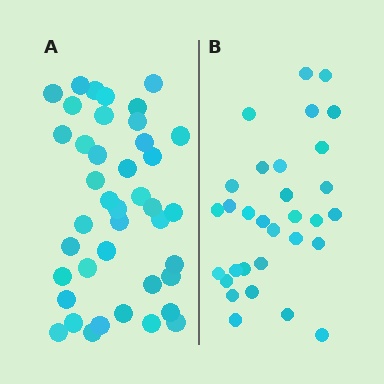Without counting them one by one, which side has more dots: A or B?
Region A (the left region) has more dots.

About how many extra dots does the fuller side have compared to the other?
Region A has roughly 10 or so more dots than region B.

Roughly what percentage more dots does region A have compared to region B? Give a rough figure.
About 30% more.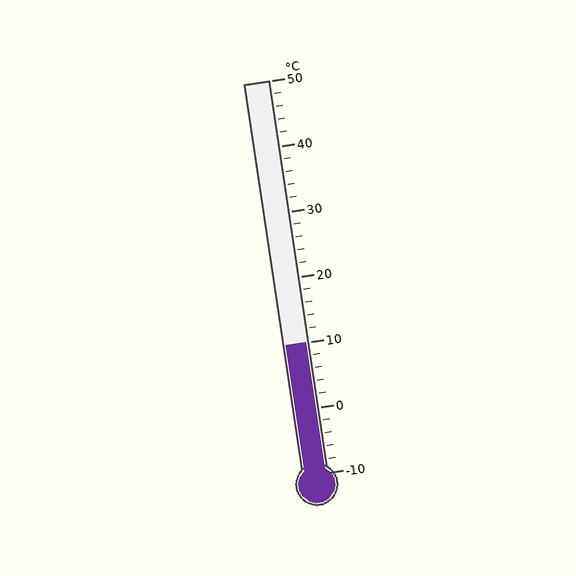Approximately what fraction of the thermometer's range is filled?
The thermometer is filled to approximately 35% of its range.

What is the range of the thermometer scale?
The thermometer scale ranges from -10°C to 50°C.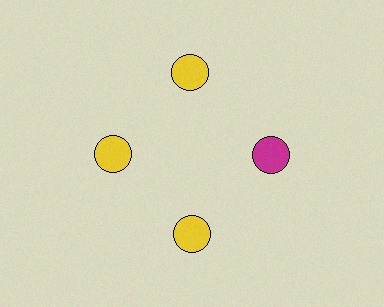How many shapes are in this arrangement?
There are 4 shapes arranged in a ring pattern.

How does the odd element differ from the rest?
It has a different color: magenta instead of yellow.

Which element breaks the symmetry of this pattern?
The magenta circle at roughly the 3 o'clock position breaks the symmetry. All other shapes are yellow circles.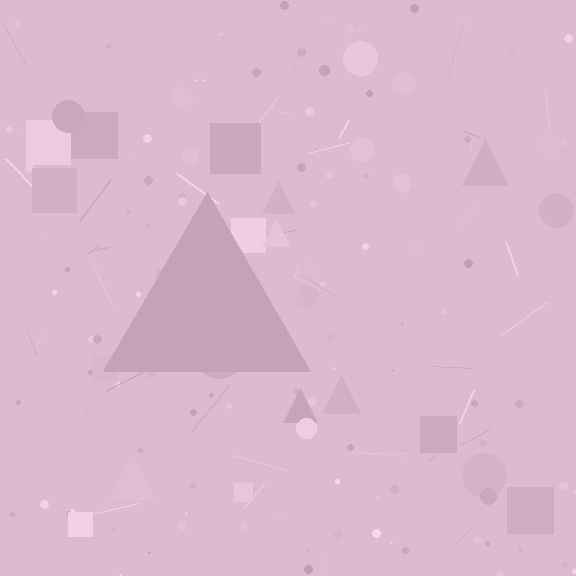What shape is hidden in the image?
A triangle is hidden in the image.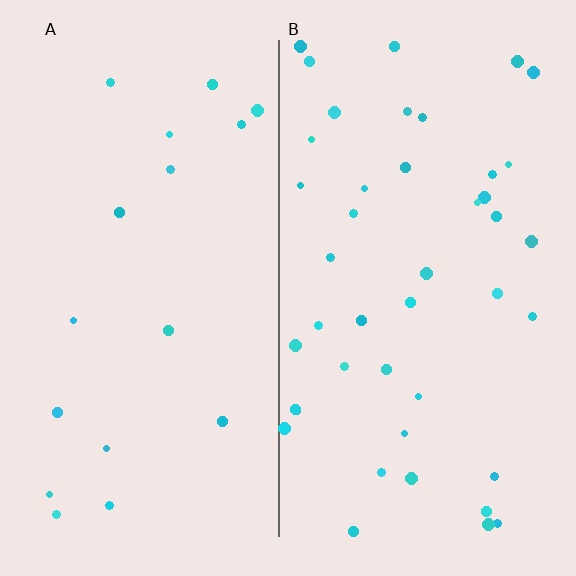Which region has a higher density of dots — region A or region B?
B (the right).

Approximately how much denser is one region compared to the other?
Approximately 2.5× — region B over region A.